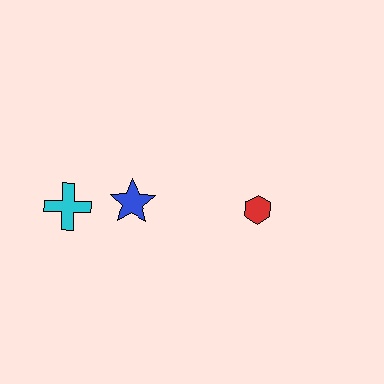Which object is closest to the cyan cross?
The blue star is closest to the cyan cross.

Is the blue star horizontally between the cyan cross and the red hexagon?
Yes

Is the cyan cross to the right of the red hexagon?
No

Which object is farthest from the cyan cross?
The red hexagon is farthest from the cyan cross.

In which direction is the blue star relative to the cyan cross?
The blue star is to the right of the cyan cross.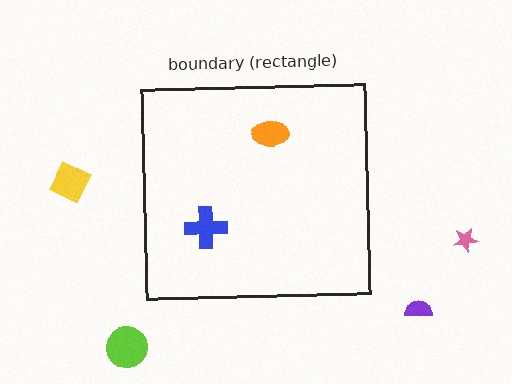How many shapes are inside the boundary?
2 inside, 4 outside.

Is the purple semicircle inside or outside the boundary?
Outside.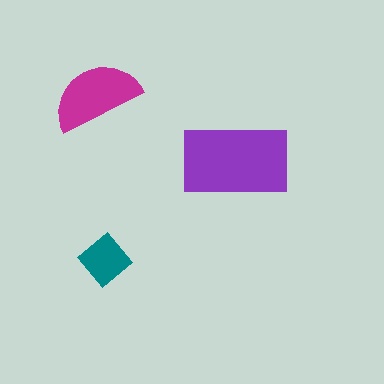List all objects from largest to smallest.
The purple rectangle, the magenta semicircle, the teal diamond.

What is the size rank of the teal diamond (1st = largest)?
3rd.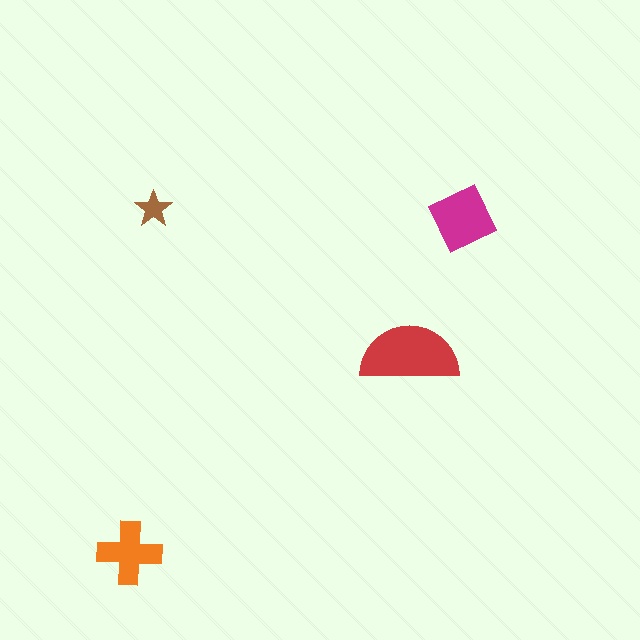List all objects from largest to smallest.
The red semicircle, the magenta diamond, the orange cross, the brown star.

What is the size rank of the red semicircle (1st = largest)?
1st.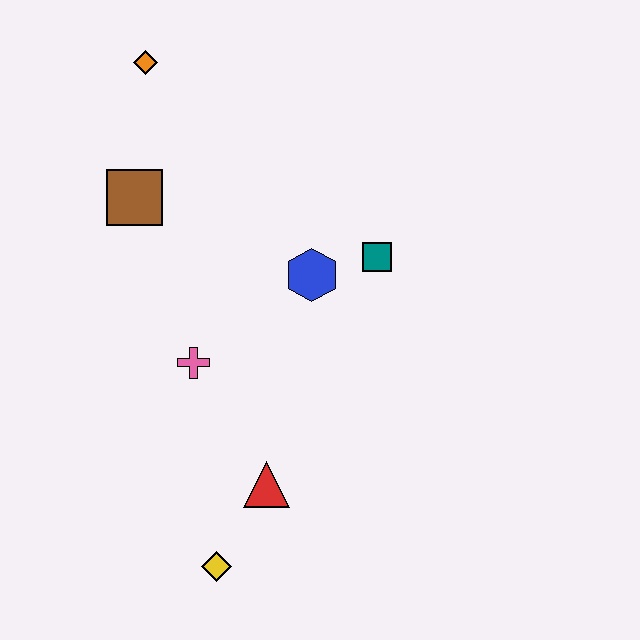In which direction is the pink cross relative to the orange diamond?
The pink cross is below the orange diamond.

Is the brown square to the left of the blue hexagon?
Yes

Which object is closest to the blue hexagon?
The teal square is closest to the blue hexagon.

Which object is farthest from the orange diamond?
The yellow diamond is farthest from the orange diamond.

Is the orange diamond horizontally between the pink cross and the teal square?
No